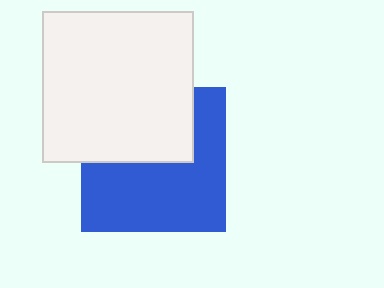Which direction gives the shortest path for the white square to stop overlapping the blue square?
Moving up gives the shortest separation.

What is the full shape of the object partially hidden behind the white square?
The partially hidden object is a blue square.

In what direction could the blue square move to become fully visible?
The blue square could move down. That would shift it out from behind the white square entirely.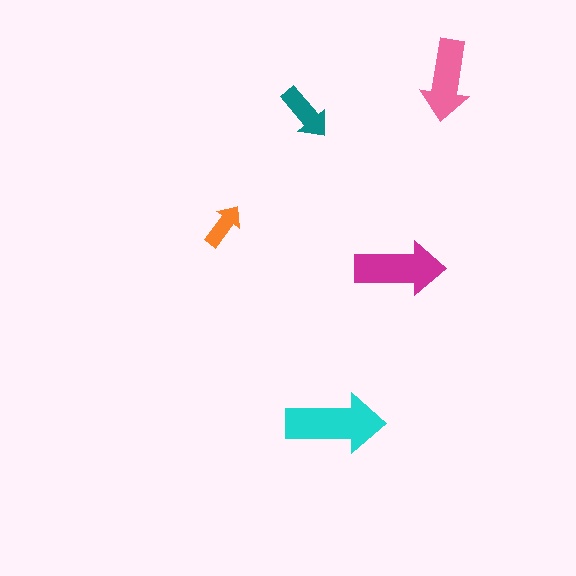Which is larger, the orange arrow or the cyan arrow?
The cyan one.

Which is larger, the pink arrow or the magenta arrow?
The magenta one.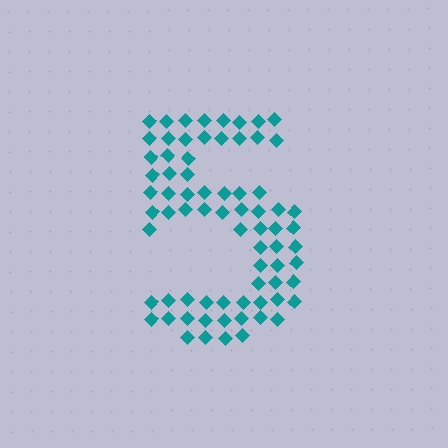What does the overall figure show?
The overall figure shows the digit 5.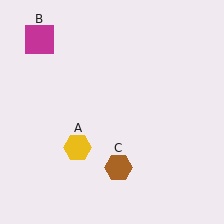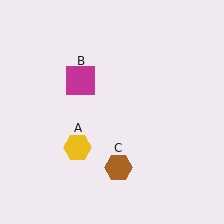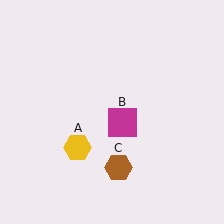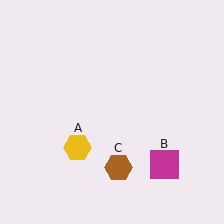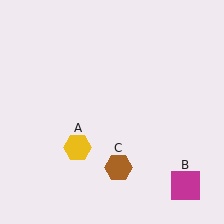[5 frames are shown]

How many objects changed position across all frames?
1 object changed position: magenta square (object B).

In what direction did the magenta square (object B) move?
The magenta square (object B) moved down and to the right.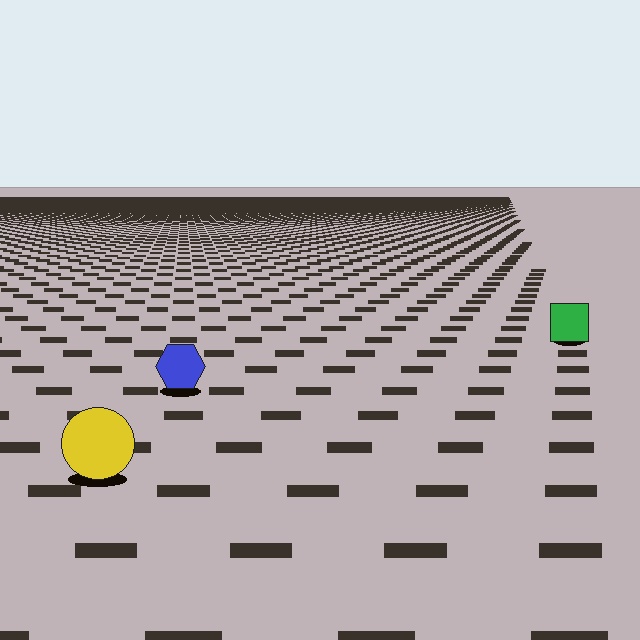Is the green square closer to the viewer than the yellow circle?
No. The yellow circle is closer — you can tell from the texture gradient: the ground texture is coarser near it.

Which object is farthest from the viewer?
The green square is farthest from the viewer. It appears smaller and the ground texture around it is denser.